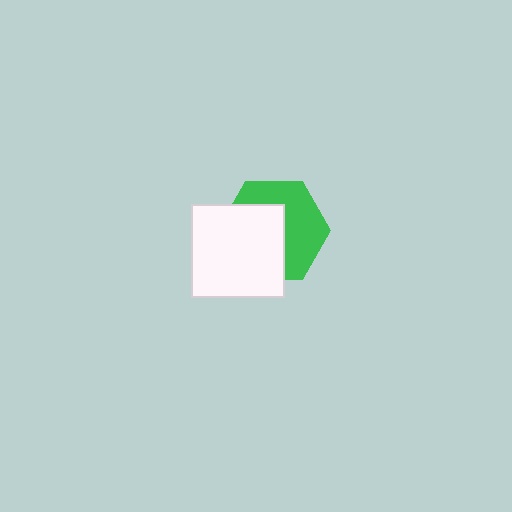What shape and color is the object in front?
The object in front is a white square.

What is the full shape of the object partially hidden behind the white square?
The partially hidden object is a green hexagon.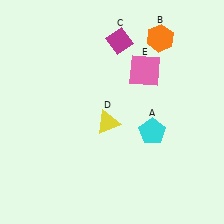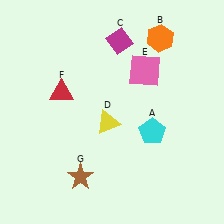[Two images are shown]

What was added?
A red triangle (F), a brown star (G) were added in Image 2.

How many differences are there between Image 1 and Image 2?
There are 2 differences between the two images.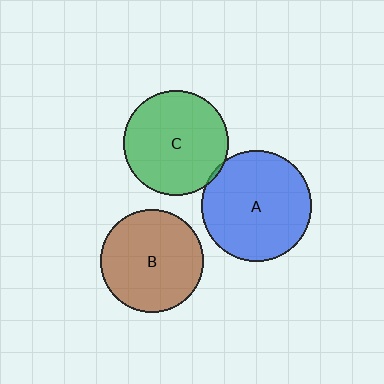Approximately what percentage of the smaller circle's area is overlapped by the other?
Approximately 5%.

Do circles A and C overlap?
Yes.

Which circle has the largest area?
Circle A (blue).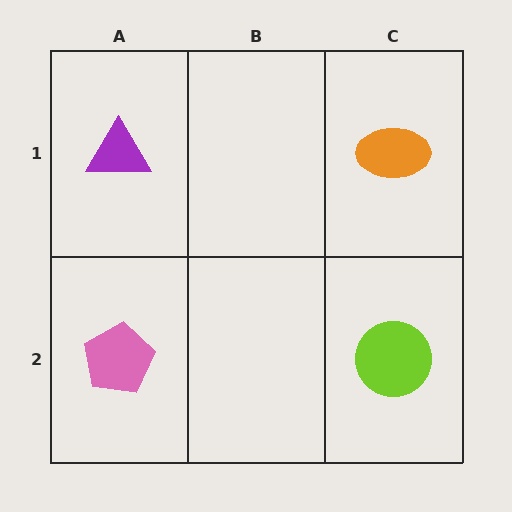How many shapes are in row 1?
2 shapes.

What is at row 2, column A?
A pink pentagon.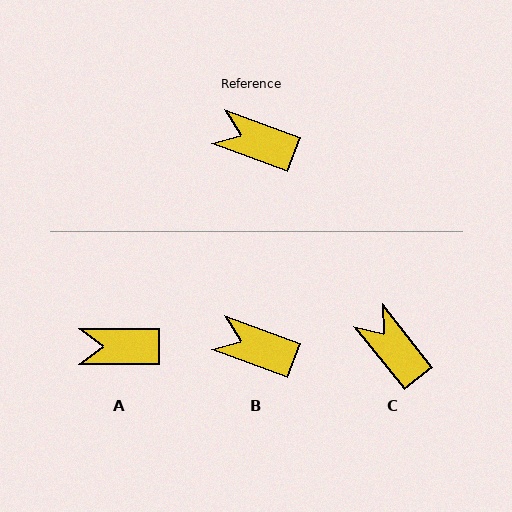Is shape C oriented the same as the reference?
No, it is off by about 31 degrees.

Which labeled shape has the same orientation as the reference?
B.